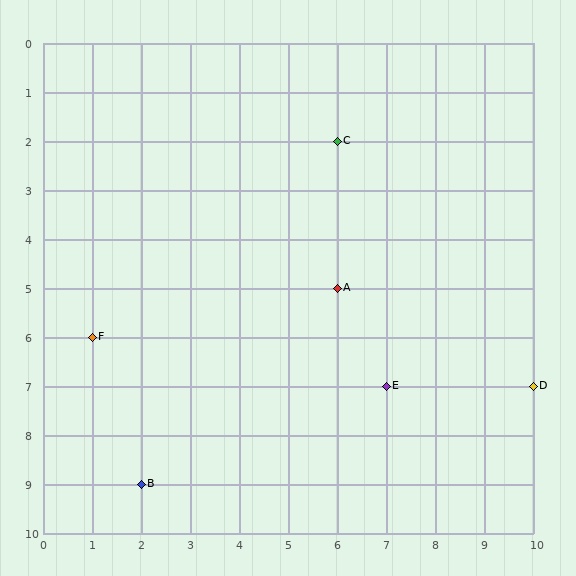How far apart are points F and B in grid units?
Points F and B are 1 column and 3 rows apart (about 3.2 grid units diagonally).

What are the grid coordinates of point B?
Point B is at grid coordinates (2, 9).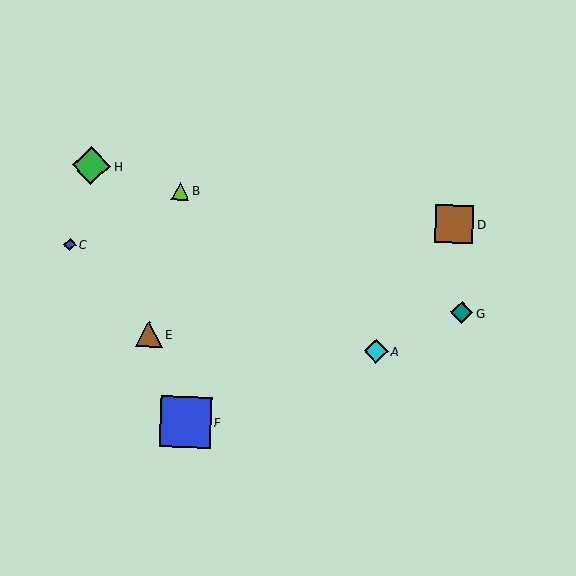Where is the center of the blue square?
The center of the blue square is at (185, 422).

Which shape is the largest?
The blue square (labeled F) is the largest.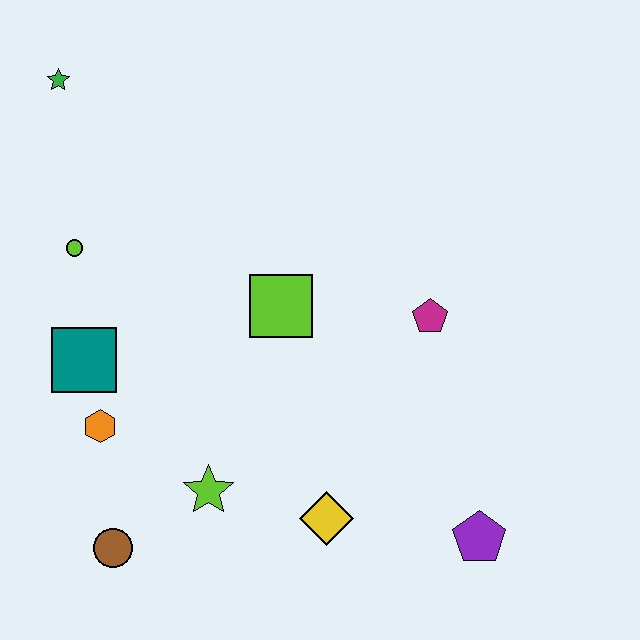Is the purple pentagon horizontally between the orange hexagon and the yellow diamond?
No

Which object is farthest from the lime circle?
The purple pentagon is farthest from the lime circle.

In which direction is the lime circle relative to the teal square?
The lime circle is above the teal square.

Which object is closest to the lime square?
The magenta pentagon is closest to the lime square.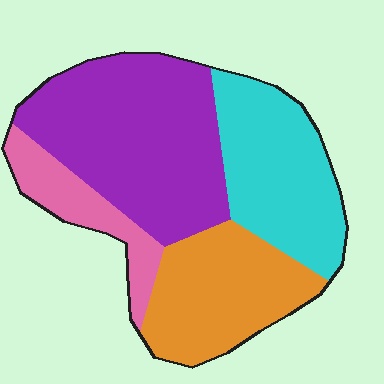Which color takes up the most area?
Purple, at roughly 40%.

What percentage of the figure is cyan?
Cyan covers 25% of the figure.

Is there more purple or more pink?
Purple.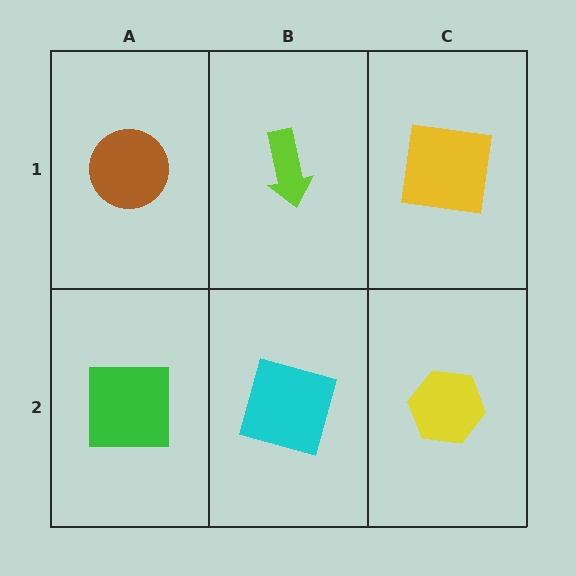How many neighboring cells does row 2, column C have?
2.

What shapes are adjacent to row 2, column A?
A brown circle (row 1, column A), a cyan square (row 2, column B).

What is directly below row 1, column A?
A green square.